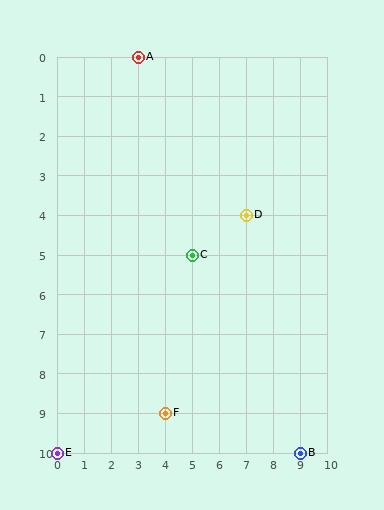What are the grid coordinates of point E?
Point E is at grid coordinates (0, 10).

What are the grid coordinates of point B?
Point B is at grid coordinates (9, 10).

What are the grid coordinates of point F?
Point F is at grid coordinates (4, 9).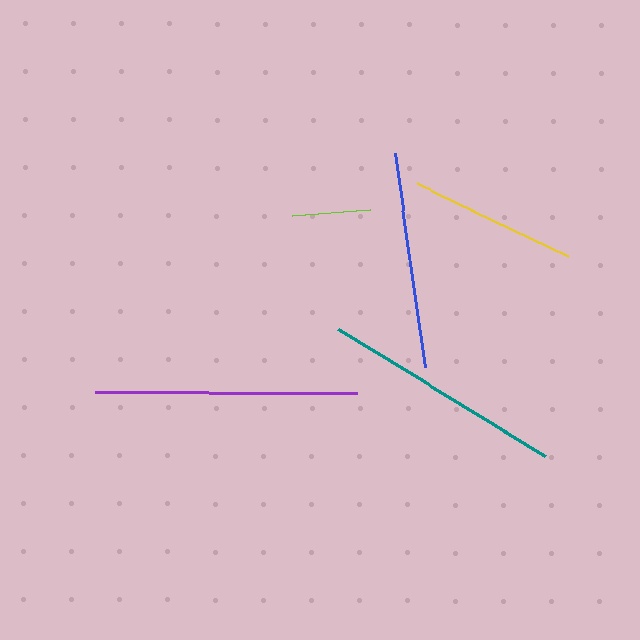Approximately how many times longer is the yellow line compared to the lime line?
The yellow line is approximately 2.2 times the length of the lime line.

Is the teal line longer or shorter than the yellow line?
The teal line is longer than the yellow line.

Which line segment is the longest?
The purple line is the longest at approximately 262 pixels.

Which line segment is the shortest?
The lime line is the shortest at approximately 77 pixels.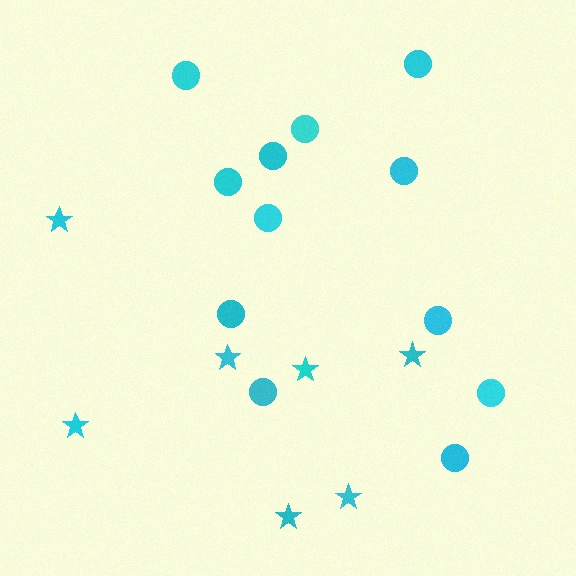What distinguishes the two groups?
There are 2 groups: one group of circles (12) and one group of stars (7).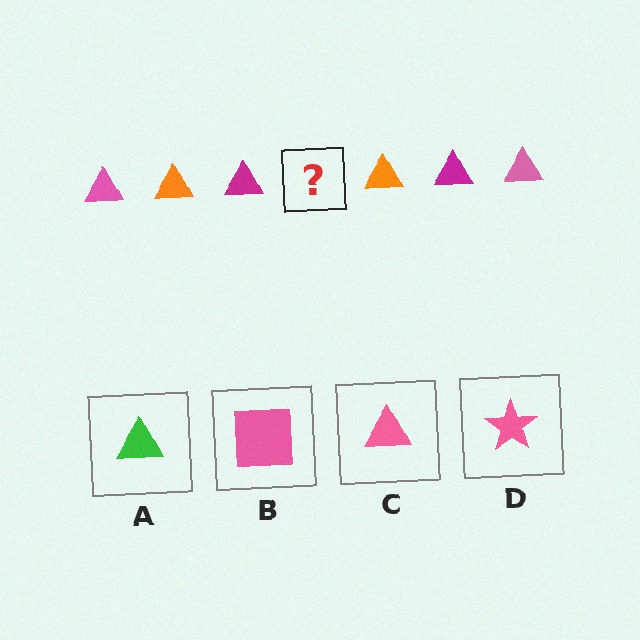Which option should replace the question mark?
Option C.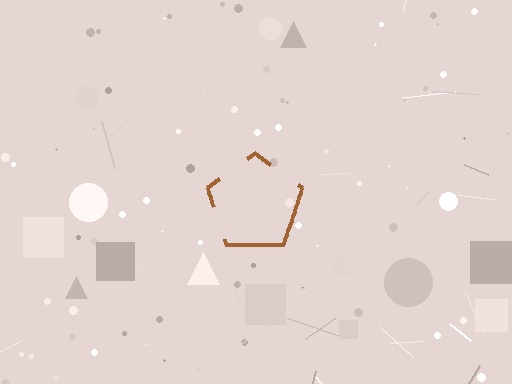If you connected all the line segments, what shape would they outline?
They would outline a pentagon.